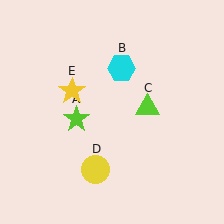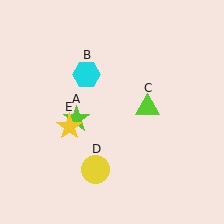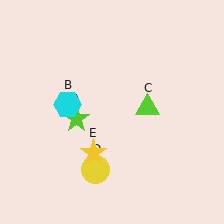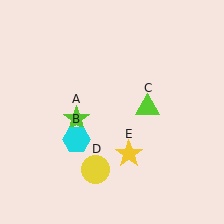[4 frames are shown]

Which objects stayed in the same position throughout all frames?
Lime star (object A) and lime triangle (object C) and yellow circle (object D) remained stationary.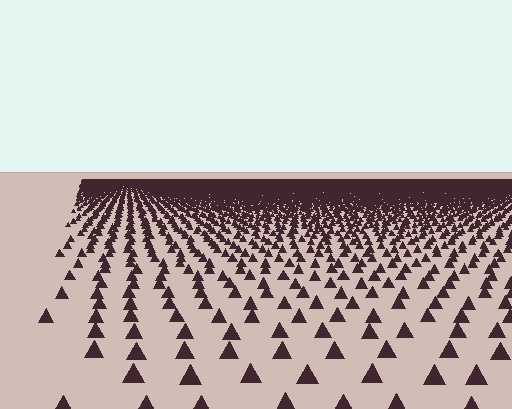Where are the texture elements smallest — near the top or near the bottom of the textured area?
Near the top.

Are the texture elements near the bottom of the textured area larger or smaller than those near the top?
Larger. Near the bottom, elements are closer to the viewer and appear at a bigger on-screen size.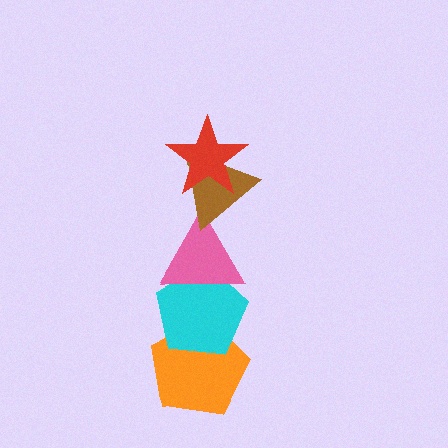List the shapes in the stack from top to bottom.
From top to bottom: the red star, the brown triangle, the pink triangle, the cyan pentagon, the orange pentagon.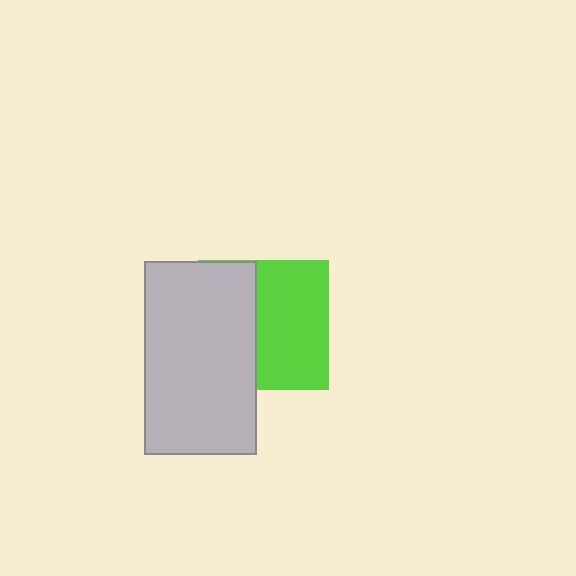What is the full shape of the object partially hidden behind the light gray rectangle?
The partially hidden object is a lime square.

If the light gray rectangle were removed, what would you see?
You would see the complete lime square.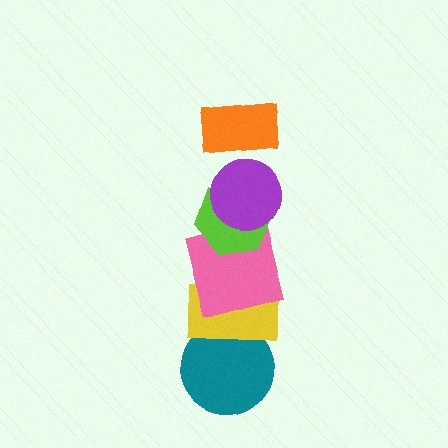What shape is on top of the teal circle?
The yellow rectangle is on top of the teal circle.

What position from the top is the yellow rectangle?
The yellow rectangle is 5th from the top.